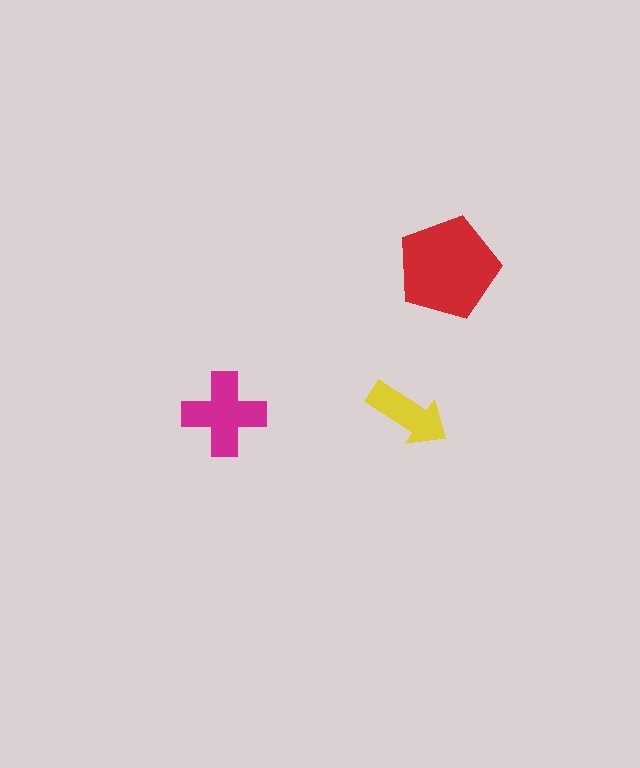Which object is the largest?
The red pentagon.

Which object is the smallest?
The yellow arrow.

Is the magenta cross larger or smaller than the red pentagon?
Smaller.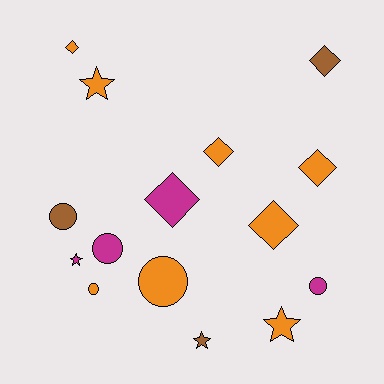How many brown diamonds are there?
There is 1 brown diamond.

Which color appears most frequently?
Orange, with 8 objects.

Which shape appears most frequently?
Diamond, with 6 objects.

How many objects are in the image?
There are 15 objects.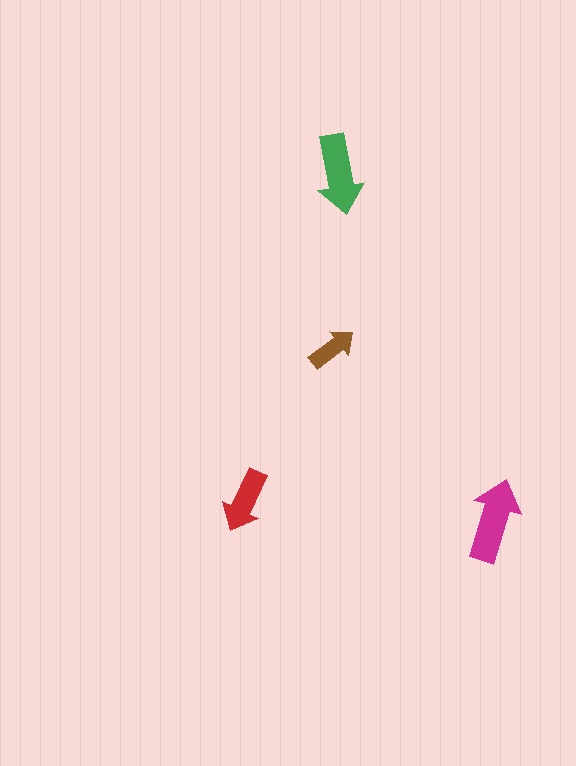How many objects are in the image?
There are 4 objects in the image.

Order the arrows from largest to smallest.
the magenta one, the green one, the red one, the brown one.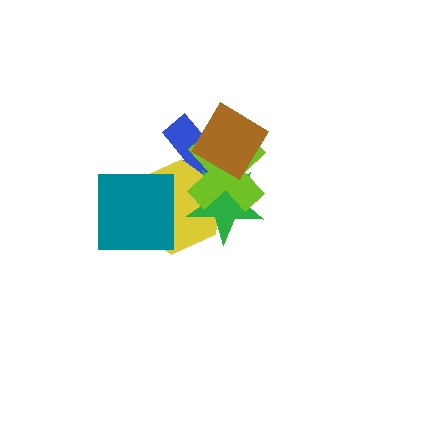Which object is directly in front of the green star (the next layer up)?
The lime cross is directly in front of the green star.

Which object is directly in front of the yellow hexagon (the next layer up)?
The green star is directly in front of the yellow hexagon.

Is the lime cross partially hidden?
Yes, it is partially covered by another shape.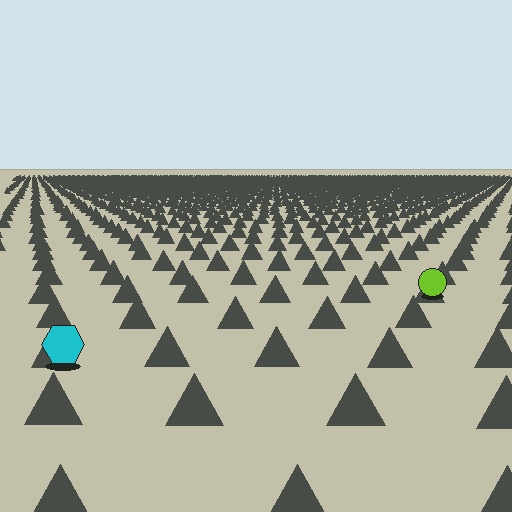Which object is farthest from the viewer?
The lime circle is farthest from the viewer. It appears smaller and the ground texture around it is denser.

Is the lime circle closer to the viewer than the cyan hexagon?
No. The cyan hexagon is closer — you can tell from the texture gradient: the ground texture is coarser near it.